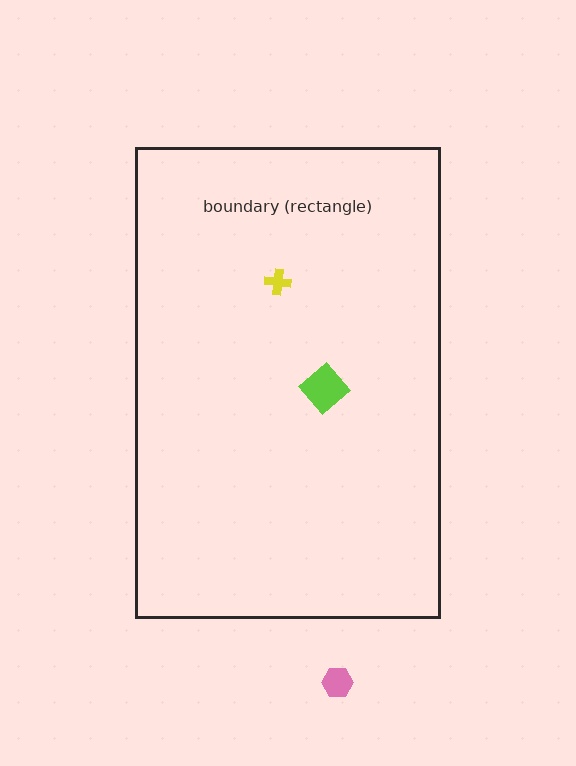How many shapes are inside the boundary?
2 inside, 1 outside.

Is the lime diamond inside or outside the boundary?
Inside.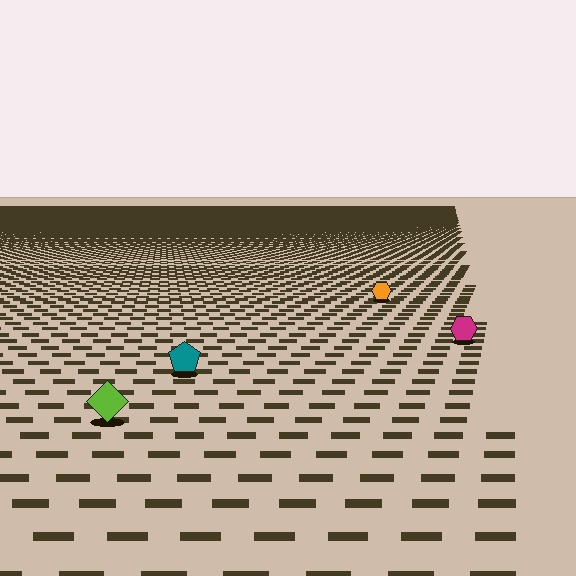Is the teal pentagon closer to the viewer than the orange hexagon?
Yes. The teal pentagon is closer — you can tell from the texture gradient: the ground texture is coarser near it.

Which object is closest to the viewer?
The lime diamond is closest. The texture marks near it are larger and more spread out.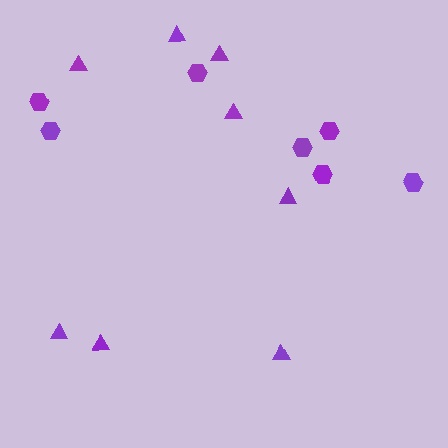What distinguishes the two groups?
There are 2 groups: one group of hexagons (7) and one group of triangles (8).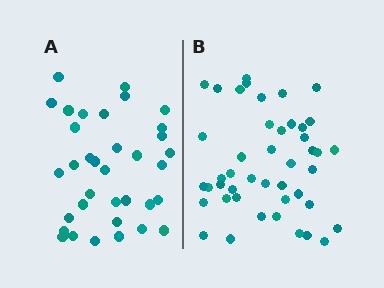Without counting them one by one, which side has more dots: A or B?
Region B (the right region) has more dots.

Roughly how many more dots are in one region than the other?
Region B has roughly 10 or so more dots than region A.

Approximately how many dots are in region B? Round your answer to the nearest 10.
About 40 dots. (The exact count is 45, which rounds to 40.)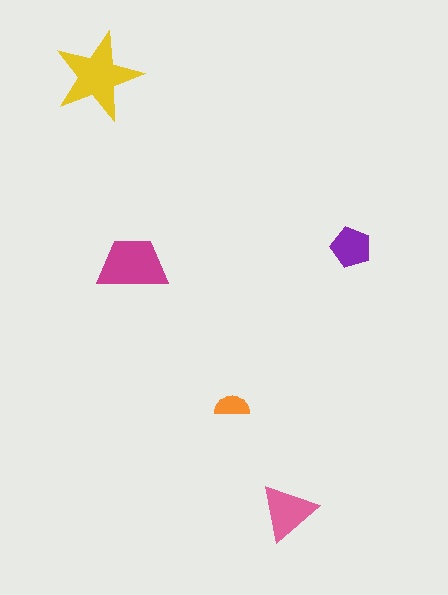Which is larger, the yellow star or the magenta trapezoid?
The yellow star.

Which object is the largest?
The yellow star.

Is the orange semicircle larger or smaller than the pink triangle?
Smaller.